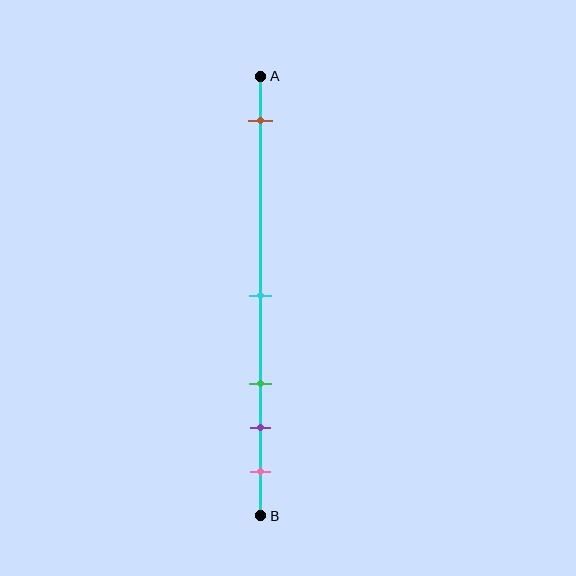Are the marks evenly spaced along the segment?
No, the marks are not evenly spaced.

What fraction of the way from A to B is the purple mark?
The purple mark is approximately 80% (0.8) of the way from A to B.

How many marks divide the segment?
There are 5 marks dividing the segment.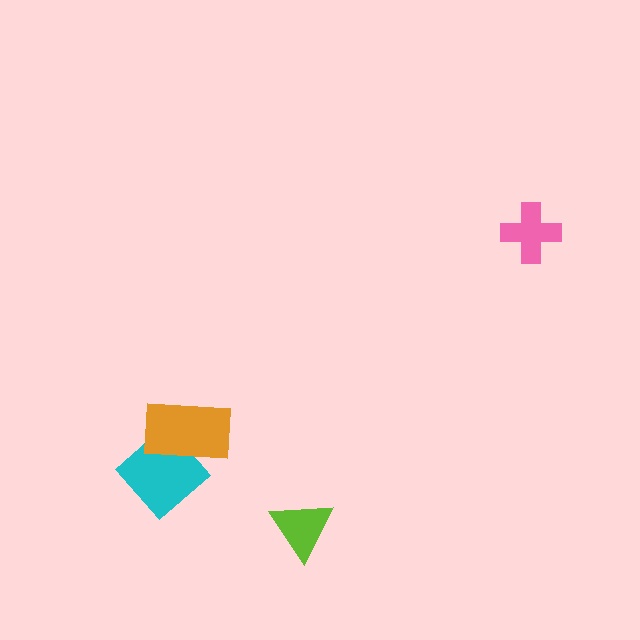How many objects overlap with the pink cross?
0 objects overlap with the pink cross.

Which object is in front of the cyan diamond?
The orange rectangle is in front of the cyan diamond.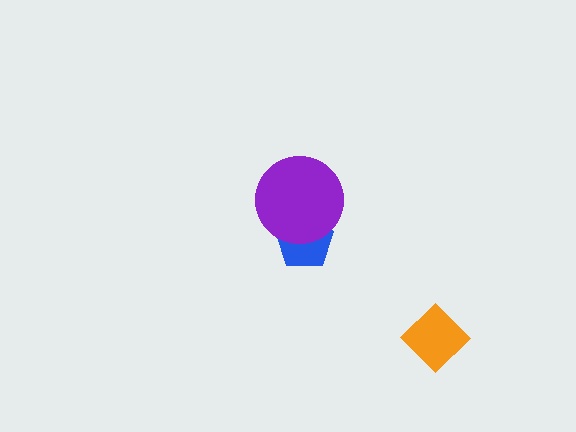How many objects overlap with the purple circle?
1 object overlaps with the purple circle.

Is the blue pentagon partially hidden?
Yes, it is partially covered by another shape.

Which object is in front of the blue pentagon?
The purple circle is in front of the blue pentagon.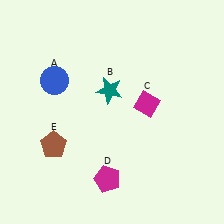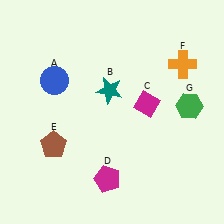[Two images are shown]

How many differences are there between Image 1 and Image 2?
There are 2 differences between the two images.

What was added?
An orange cross (F), a green hexagon (G) were added in Image 2.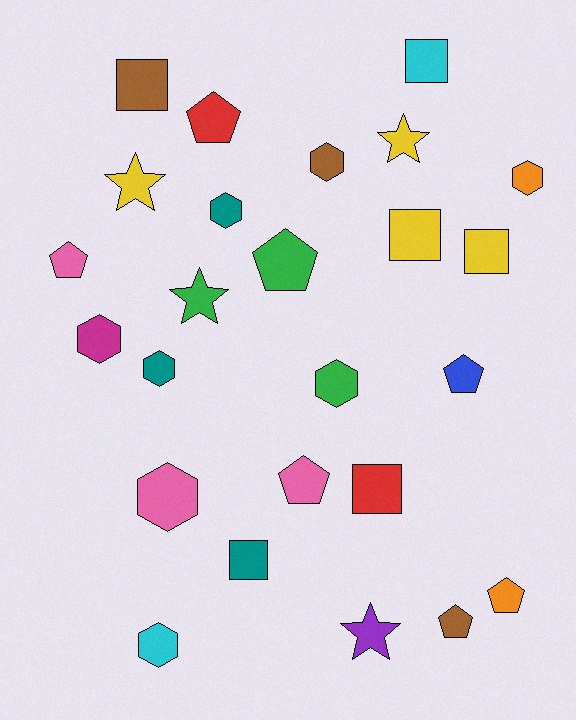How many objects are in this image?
There are 25 objects.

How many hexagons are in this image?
There are 8 hexagons.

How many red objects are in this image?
There are 2 red objects.